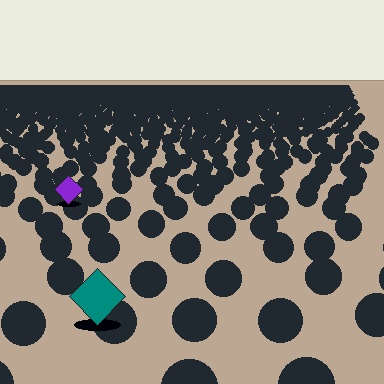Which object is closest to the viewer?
The teal diamond is closest. The texture marks near it are larger and more spread out.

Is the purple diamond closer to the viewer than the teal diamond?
No. The teal diamond is closer — you can tell from the texture gradient: the ground texture is coarser near it.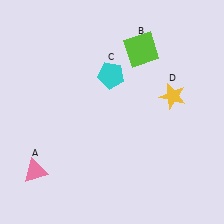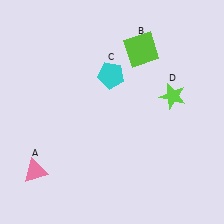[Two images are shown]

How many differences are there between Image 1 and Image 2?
There is 1 difference between the two images.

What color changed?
The star (D) changed from yellow in Image 1 to lime in Image 2.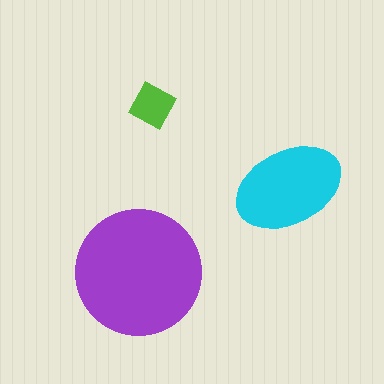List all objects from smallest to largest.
The lime diamond, the cyan ellipse, the purple circle.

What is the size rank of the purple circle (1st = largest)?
1st.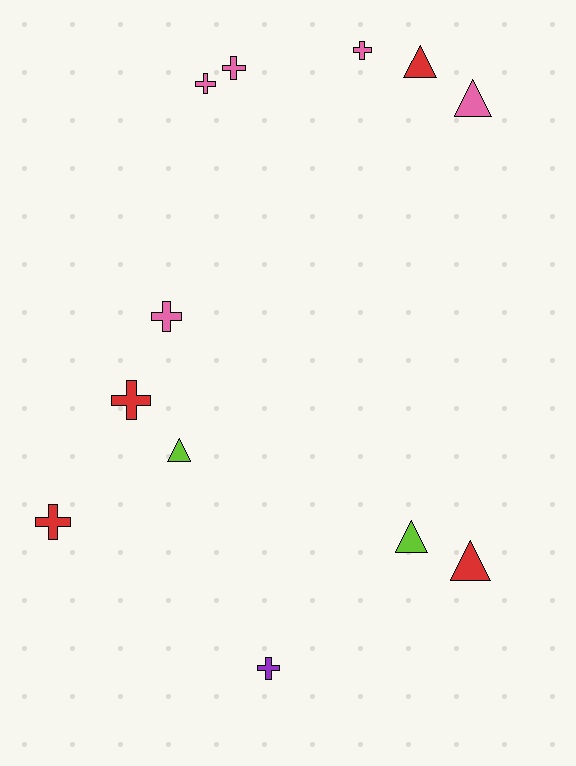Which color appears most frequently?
Pink, with 5 objects.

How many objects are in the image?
There are 12 objects.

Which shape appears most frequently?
Cross, with 7 objects.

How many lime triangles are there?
There are 2 lime triangles.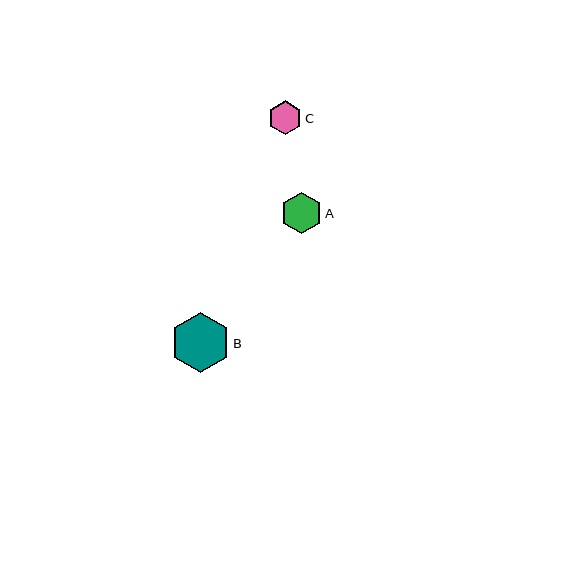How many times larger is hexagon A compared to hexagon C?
Hexagon A is approximately 1.2 times the size of hexagon C.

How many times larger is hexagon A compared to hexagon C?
Hexagon A is approximately 1.2 times the size of hexagon C.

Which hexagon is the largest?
Hexagon B is the largest with a size of approximately 60 pixels.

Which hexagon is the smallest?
Hexagon C is the smallest with a size of approximately 34 pixels.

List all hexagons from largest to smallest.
From largest to smallest: B, A, C.